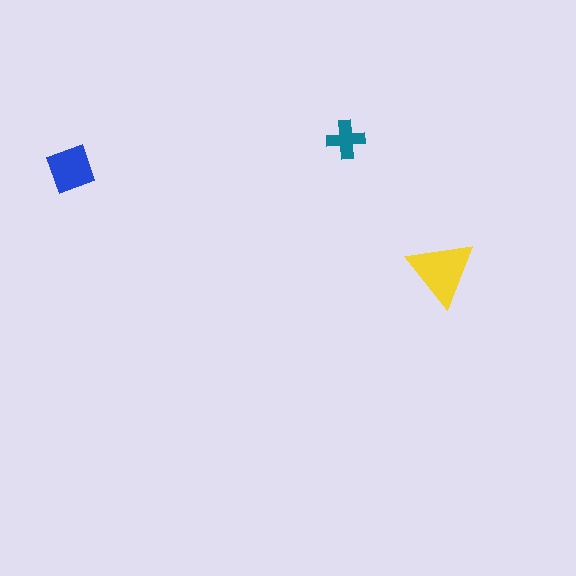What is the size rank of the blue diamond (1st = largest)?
2nd.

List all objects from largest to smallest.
The yellow triangle, the blue diamond, the teal cross.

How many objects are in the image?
There are 3 objects in the image.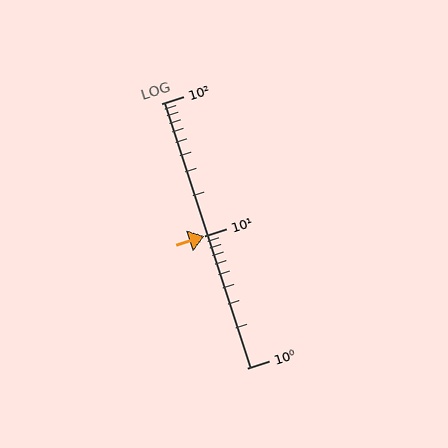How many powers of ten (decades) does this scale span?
The scale spans 2 decades, from 1 to 100.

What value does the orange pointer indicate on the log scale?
The pointer indicates approximately 10.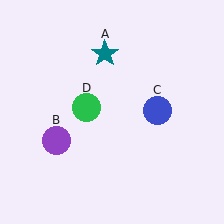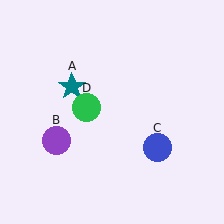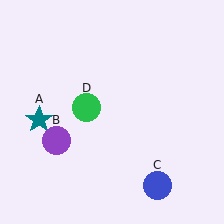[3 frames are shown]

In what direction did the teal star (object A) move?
The teal star (object A) moved down and to the left.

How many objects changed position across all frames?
2 objects changed position: teal star (object A), blue circle (object C).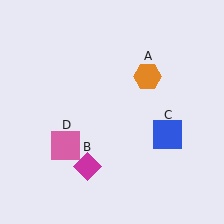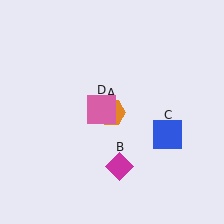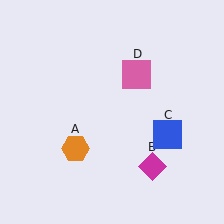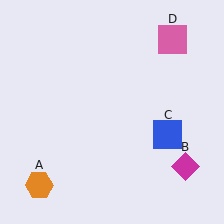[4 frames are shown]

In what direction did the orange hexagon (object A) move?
The orange hexagon (object A) moved down and to the left.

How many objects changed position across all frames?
3 objects changed position: orange hexagon (object A), magenta diamond (object B), pink square (object D).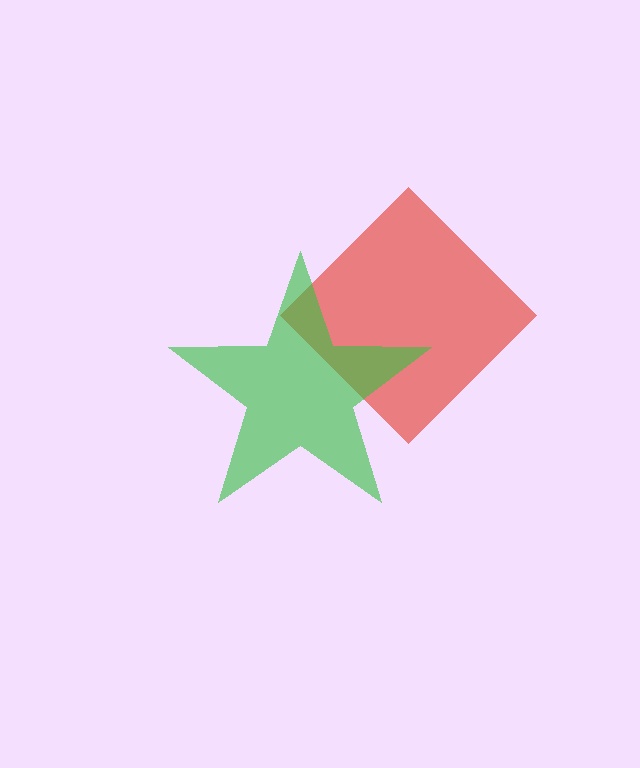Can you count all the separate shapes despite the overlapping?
Yes, there are 2 separate shapes.